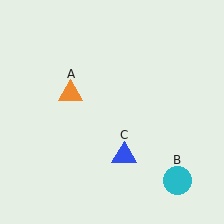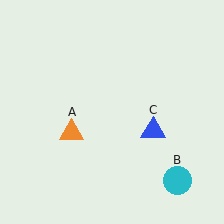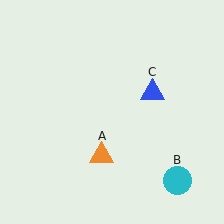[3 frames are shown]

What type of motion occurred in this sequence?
The orange triangle (object A), blue triangle (object C) rotated counterclockwise around the center of the scene.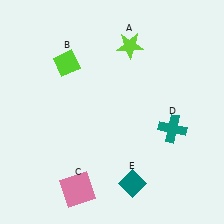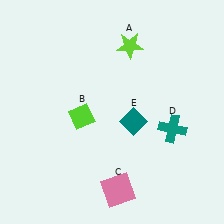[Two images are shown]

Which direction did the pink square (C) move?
The pink square (C) moved right.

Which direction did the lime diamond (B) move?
The lime diamond (B) moved down.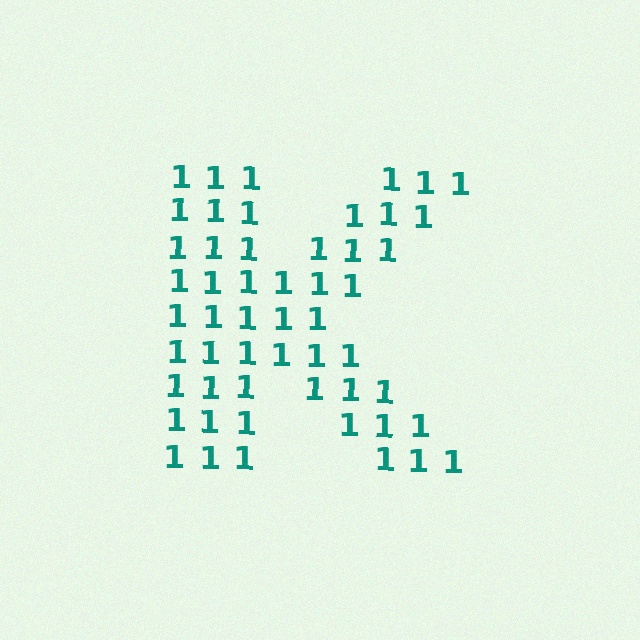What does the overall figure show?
The overall figure shows the letter K.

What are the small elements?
The small elements are digit 1's.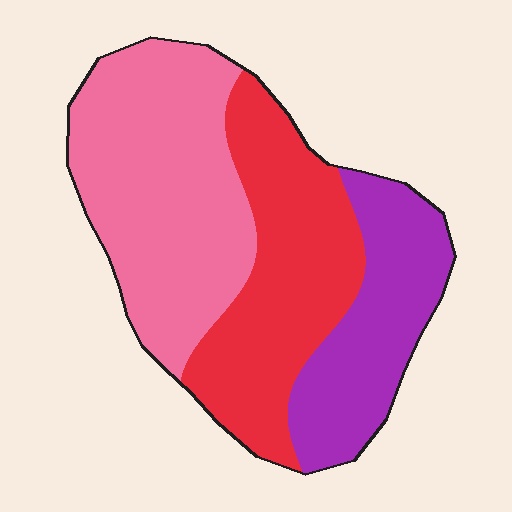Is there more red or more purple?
Red.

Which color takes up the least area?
Purple, at roughly 25%.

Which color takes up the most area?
Pink, at roughly 40%.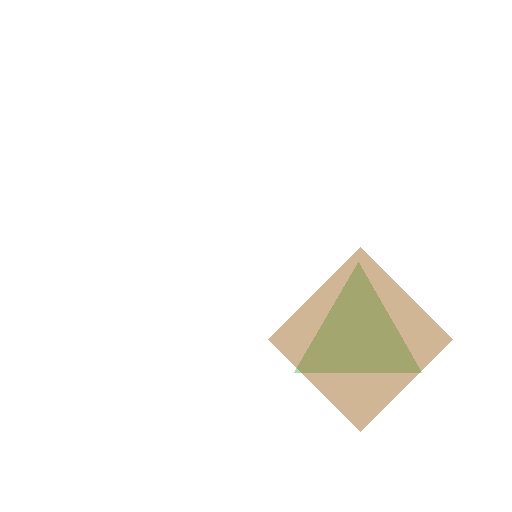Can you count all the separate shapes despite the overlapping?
Yes, there are 2 separate shapes.